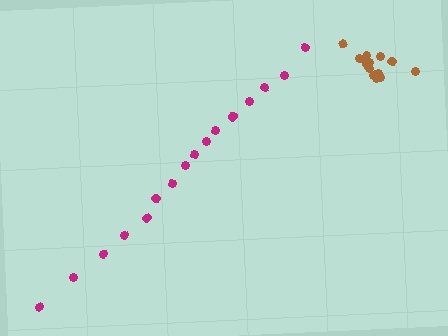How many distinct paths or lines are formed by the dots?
There are 2 distinct paths.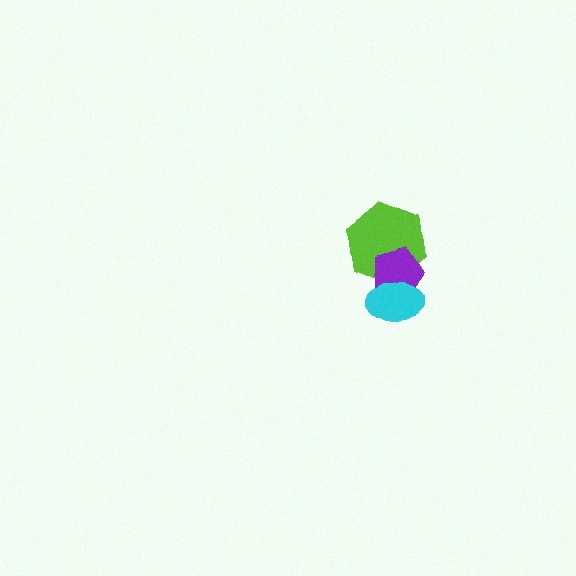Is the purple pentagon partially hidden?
Yes, it is partially covered by another shape.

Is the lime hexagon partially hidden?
Yes, it is partially covered by another shape.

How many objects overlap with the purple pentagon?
2 objects overlap with the purple pentagon.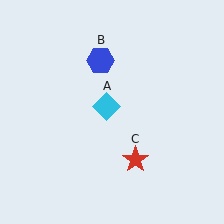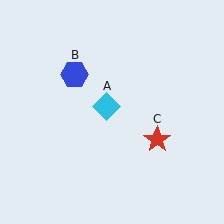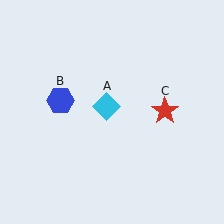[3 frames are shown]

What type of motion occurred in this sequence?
The blue hexagon (object B), red star (object C) rotated counterclockwise around the center of the scene.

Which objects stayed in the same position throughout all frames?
Cyan diamond (object A) remained stationary.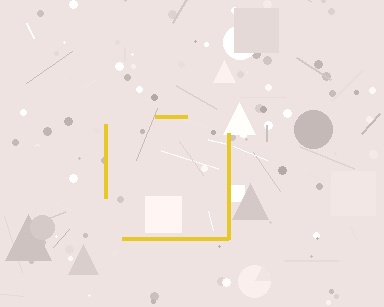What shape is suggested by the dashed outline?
The dashed outline suggests a square.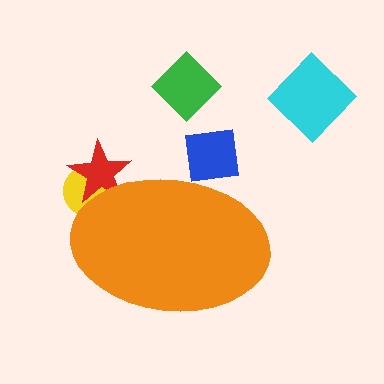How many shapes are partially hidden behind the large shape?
3 shapes are partially hidden.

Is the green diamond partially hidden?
No, the green diamond is fully visible.